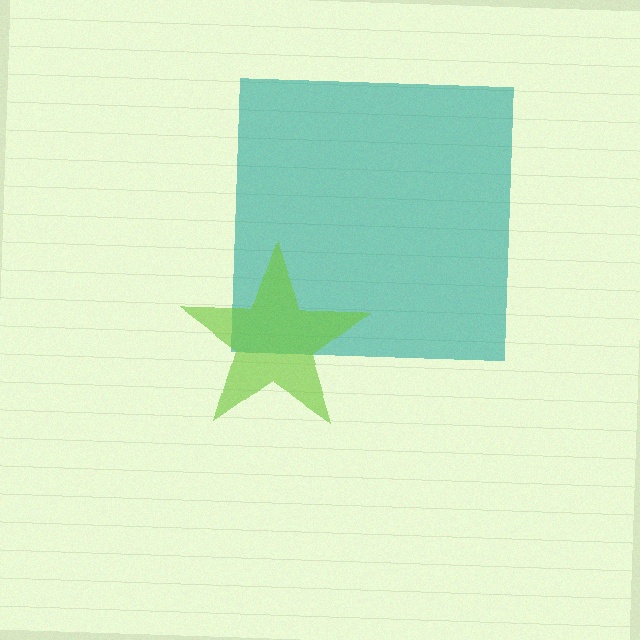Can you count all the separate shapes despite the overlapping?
Yes, there are 2 separate shapes.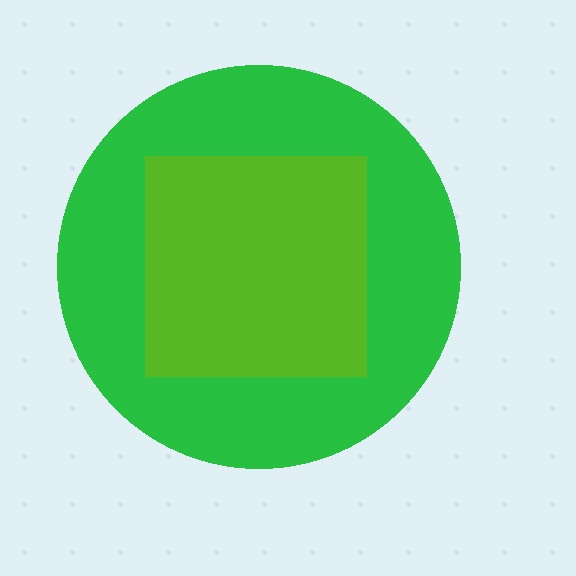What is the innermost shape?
The lime square.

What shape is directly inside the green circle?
The lime square.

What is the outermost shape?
The green circle.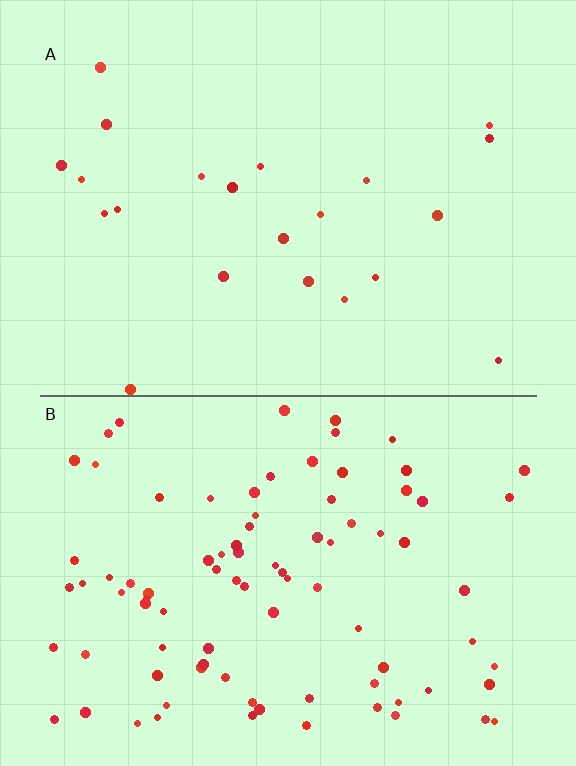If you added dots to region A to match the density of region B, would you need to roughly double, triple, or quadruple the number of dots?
Approximately quadruple.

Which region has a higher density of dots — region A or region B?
B (the bottom).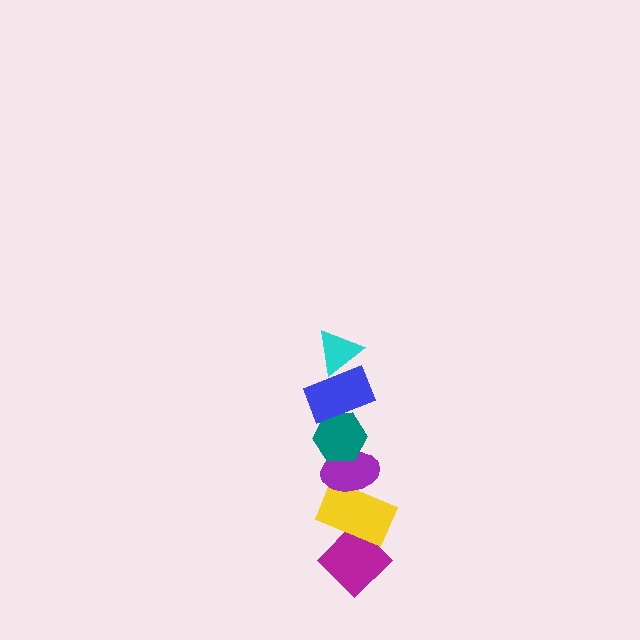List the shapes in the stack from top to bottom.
From top to bottom: the cyan triangle, the blue rectangle, the teal hexagon, the purple ellipse, the yellow rectangle, the magenta diamond.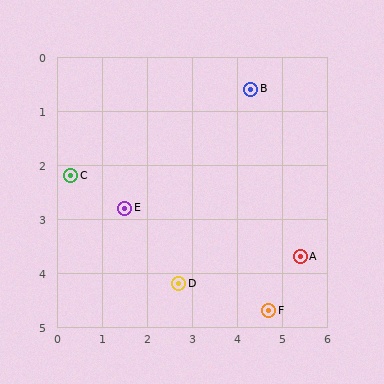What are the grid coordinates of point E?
Point E is at approximately (1.5, 2.8).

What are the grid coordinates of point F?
Point F is at approximately (4.7, 4.7).